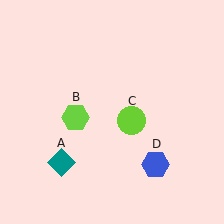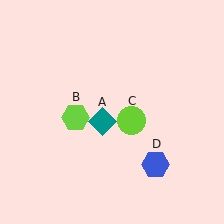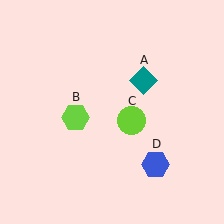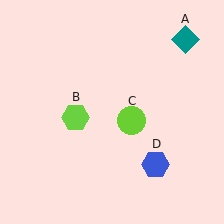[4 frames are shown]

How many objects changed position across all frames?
1 object changed position: teal diamond (object A).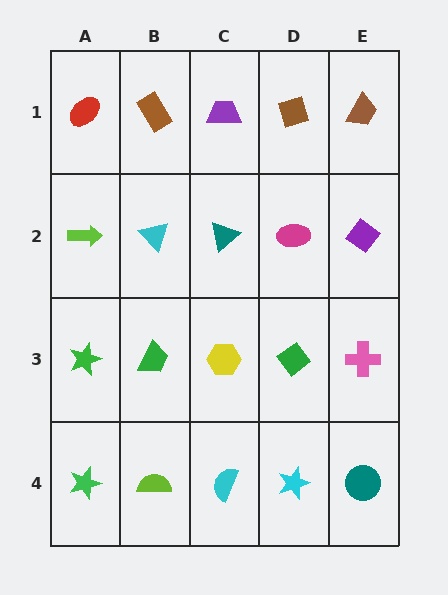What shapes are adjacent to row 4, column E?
A pink cross (row 3, column E), a cyan star (row 4, column D).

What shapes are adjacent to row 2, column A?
A red ellipse (row 1, column A), a green star (row 3, column A), a cyan triangle (row 2, column B).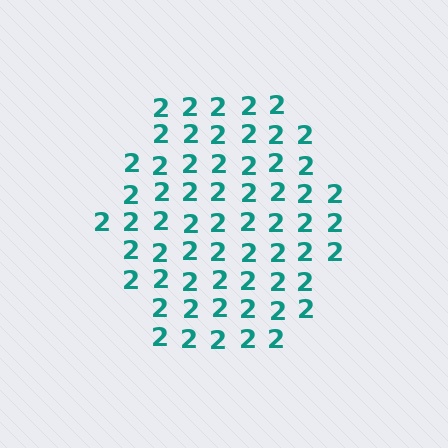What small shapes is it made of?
It is made of small digit 2's.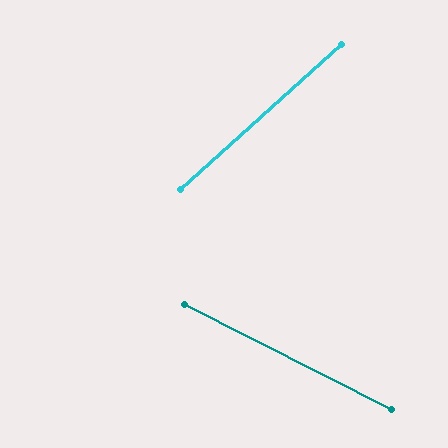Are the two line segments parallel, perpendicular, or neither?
Neither parallel nor perpendicular — they differ by about 69°.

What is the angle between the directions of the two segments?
Approximately 69 degrees.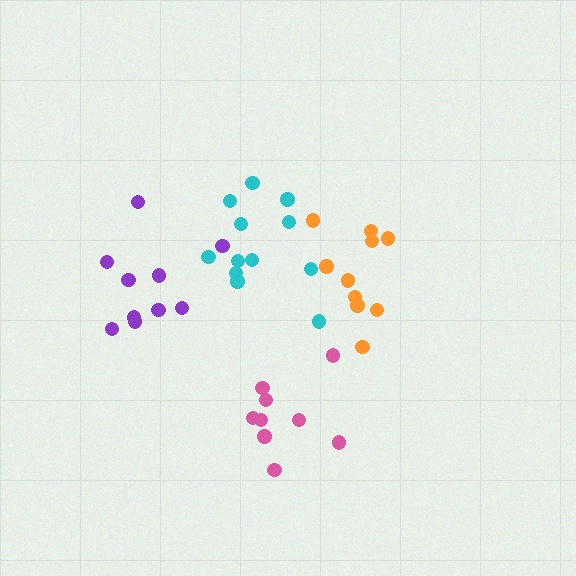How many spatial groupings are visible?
There are 4 spatial groupings.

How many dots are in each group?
Group 1: 12 dots, Group 2: 9 dots, Group 3: 10 dots, Group 4: 10 dots (41 total).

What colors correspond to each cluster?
The clusters are colored: cyan, pink, purple, orange.